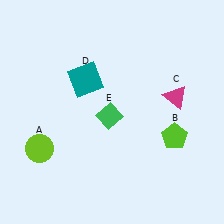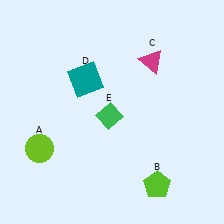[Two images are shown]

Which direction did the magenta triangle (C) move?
The magenta triangle (C) moved up.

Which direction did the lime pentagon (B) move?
The lime pentagon (B) moved down.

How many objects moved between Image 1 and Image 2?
2 objects moved between the two images.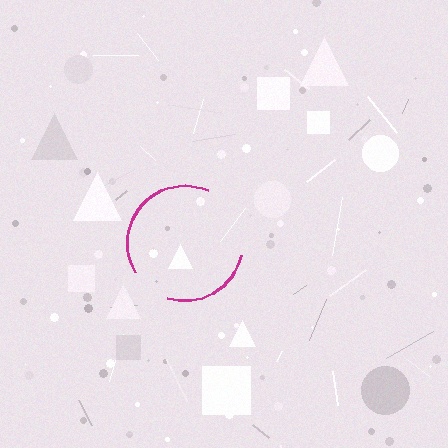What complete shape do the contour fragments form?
The contour fragments form a circle.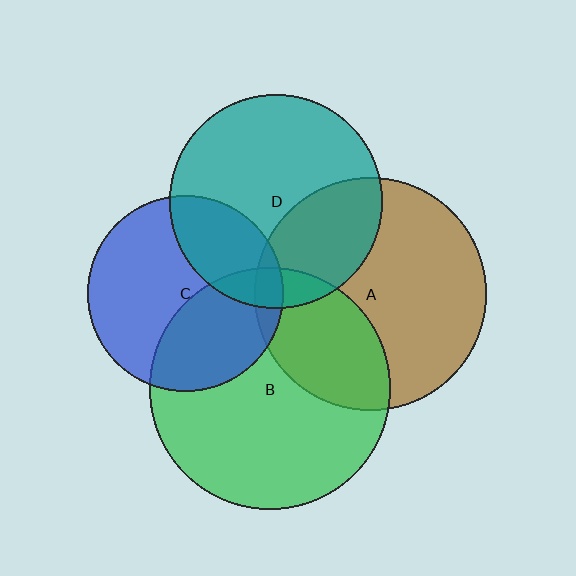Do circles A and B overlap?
Yes.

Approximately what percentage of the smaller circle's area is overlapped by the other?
Approximately 30%.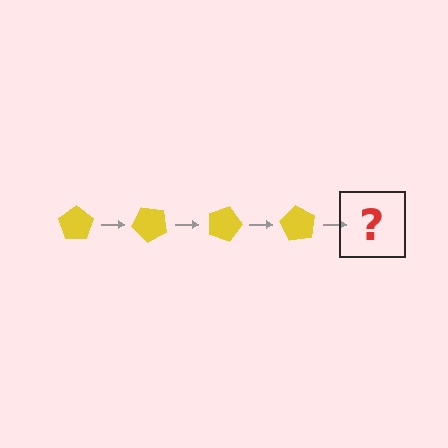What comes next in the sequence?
The next element should be a yellow pentagon rotated 180 degrees.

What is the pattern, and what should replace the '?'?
The pattern is that the pentagon rotates 45 degrees each step. The '?' should be a yellow pentagon rotated 180 degrees.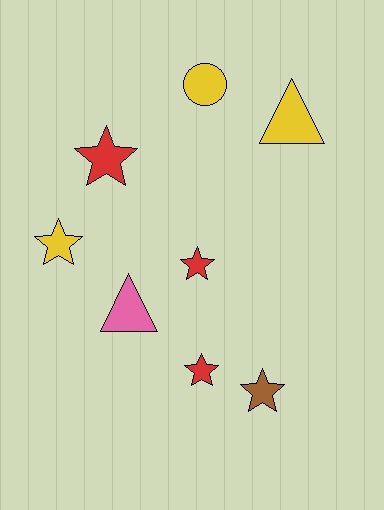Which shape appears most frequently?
Star, with 5 objects.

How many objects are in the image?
There are 8 objects.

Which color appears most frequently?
Red, with 3 objects.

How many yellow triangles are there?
There is 1 yellow triangle.